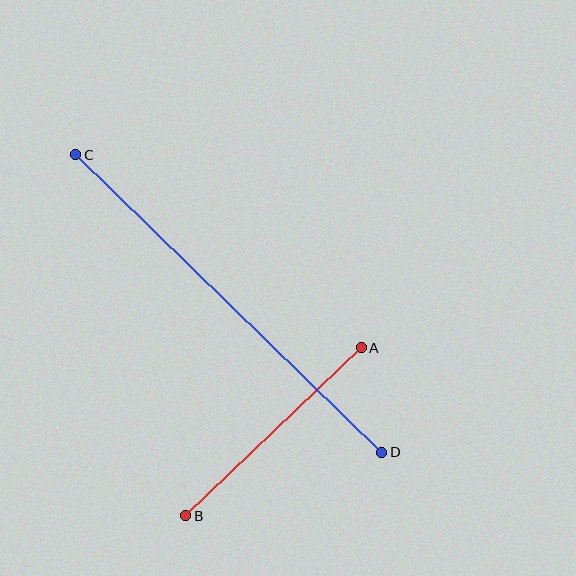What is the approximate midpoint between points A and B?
The midpoint is at approximately (274, 432) pixels.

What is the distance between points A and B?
The distance is approximately 243 pixels.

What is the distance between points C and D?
The distance is approximately 427 pixels.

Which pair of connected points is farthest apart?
Points C and D are farthest apart.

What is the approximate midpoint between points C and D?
The midpoint is at approximately (229, 303) pixels.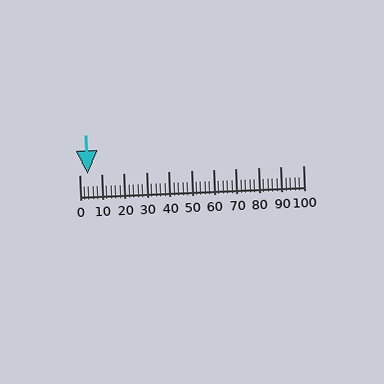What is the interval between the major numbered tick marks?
The major tick marks are spaced 10 units apart.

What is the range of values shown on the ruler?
The ruler shows values from 0 to 100.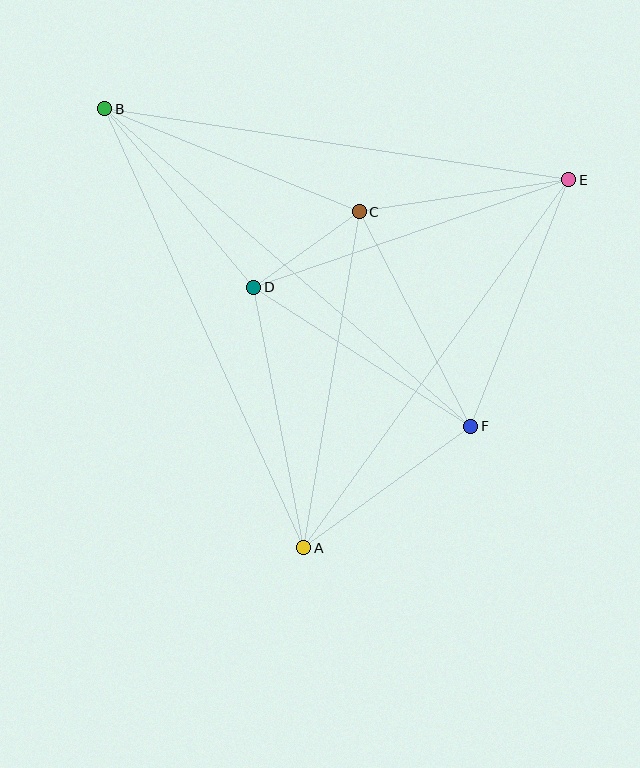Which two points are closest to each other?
Points C and D are closest to each other.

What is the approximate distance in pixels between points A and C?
The distance between A and C is approximately 340 pixels.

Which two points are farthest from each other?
Points B and F are farthest from each other.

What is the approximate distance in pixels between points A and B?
The distance between A and B is approximately 482 pixels.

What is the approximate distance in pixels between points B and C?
The distance between B and C is approximately 275 pixels.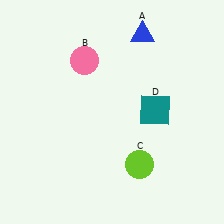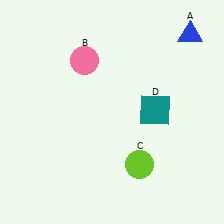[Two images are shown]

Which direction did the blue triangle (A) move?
The blue triangle (A) moved right.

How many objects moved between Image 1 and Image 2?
1 object moved between the two images.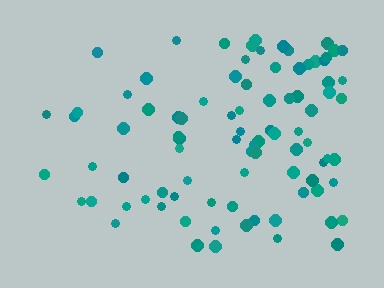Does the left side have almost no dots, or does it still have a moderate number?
Still a moderate number, just noticeably fewer than the right.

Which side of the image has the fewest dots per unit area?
The left.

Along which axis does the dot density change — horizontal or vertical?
Horizontal.